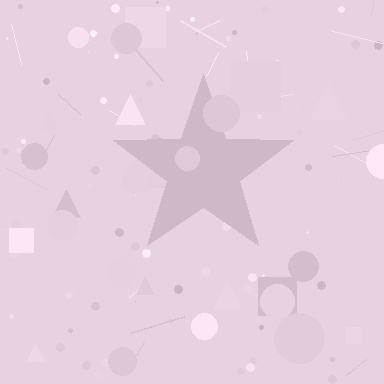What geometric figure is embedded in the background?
A star is embedded in the background.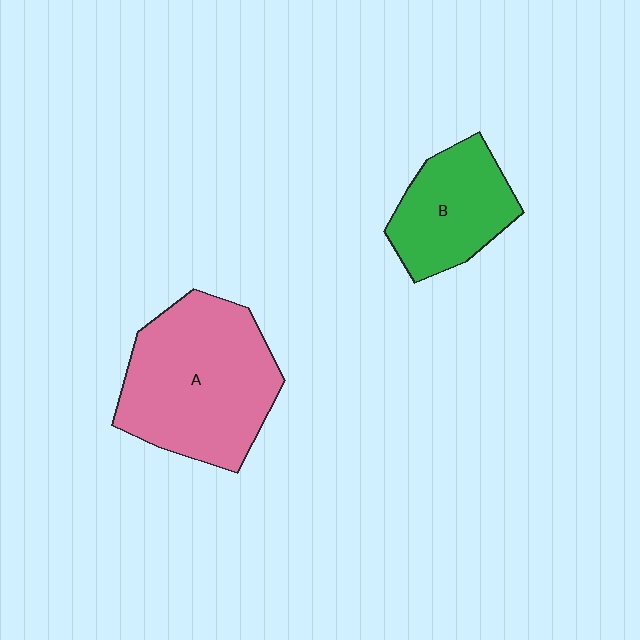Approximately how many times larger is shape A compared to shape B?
Approximately 1.7 times.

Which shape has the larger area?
Shape A (pink).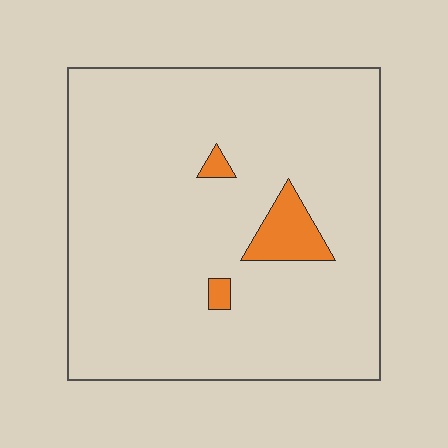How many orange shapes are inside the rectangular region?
3.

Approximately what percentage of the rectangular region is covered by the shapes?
Approximately 5%.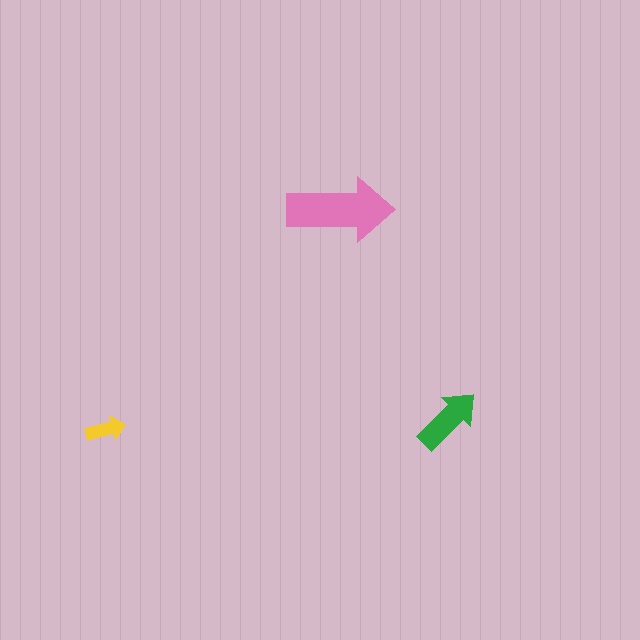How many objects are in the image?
There are 3 objects in the image.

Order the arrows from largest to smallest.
the pink one, the green one, the yellow one.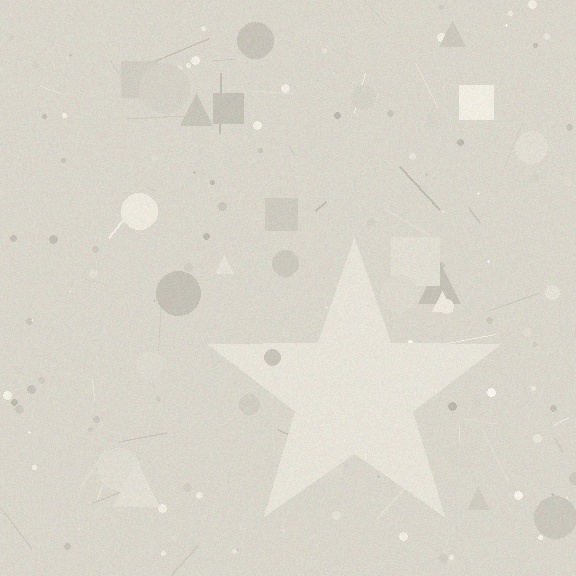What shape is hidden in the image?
A star is hidden in the image.